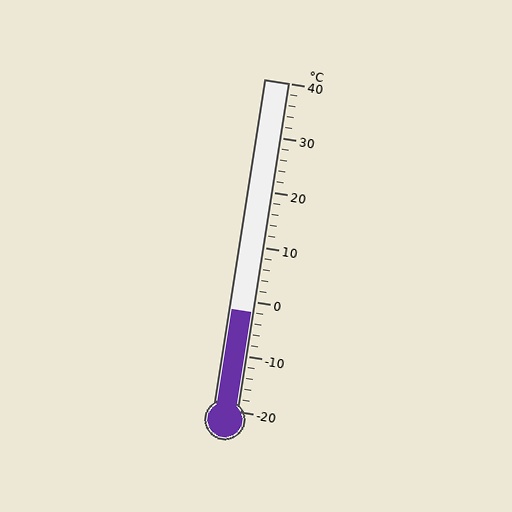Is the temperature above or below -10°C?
The temperature is above -10°C.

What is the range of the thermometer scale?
The thermometer scale ranges from -20°C to 40°C.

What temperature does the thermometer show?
The thermometer shows approximately -2°C.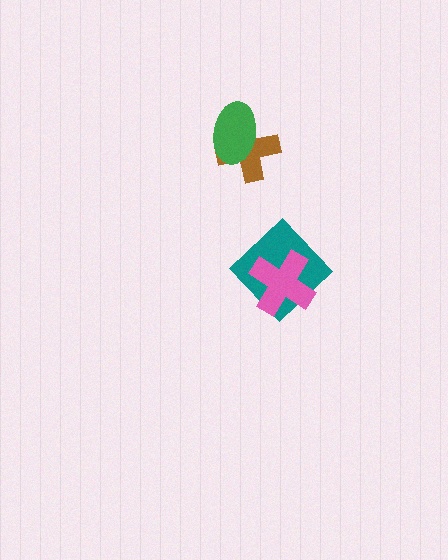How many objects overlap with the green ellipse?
1 object overlaps with the green ellipse.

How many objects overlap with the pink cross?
1 object overlaps with the pink cross.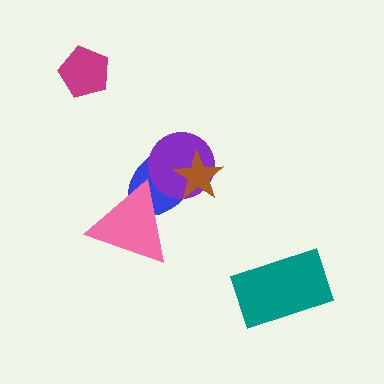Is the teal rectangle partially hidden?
No, no other shape covers it.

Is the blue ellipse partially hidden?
Yes, it is partially covered by another shape.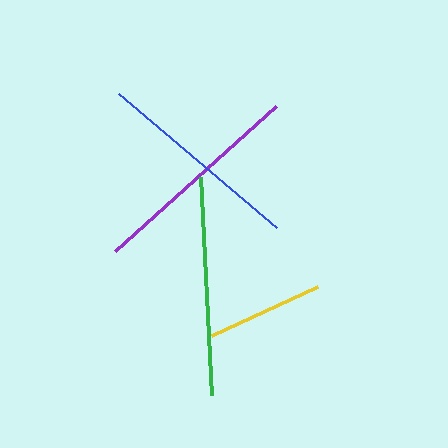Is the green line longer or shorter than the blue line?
The green line is longer than the blue line.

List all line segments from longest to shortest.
From longest to shortest: green, purple, blue, yellow.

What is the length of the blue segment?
The blue segment is approximately 208 pixels long.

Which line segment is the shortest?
The yellow line is the shortest at approximately 117 pixels.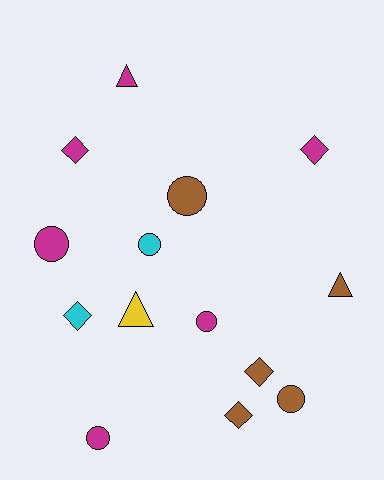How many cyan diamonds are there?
There is 1 cyan diamond.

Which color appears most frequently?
Magenta, with 6 objects.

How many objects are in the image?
There are 14 objects.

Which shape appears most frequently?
Circle, with 6 objects.